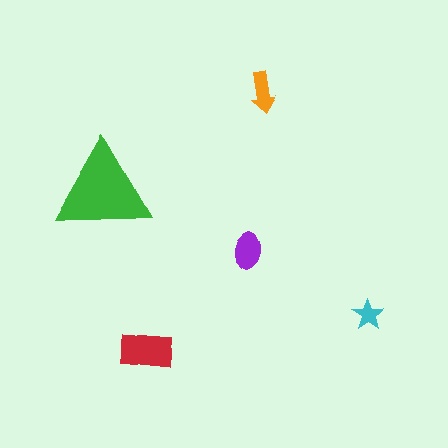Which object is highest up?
The orange arrow is topmost.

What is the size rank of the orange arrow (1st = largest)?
4th.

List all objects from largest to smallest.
The green triangle, the red rectangle, the purple ellipse, the orange arrow, the cyan star.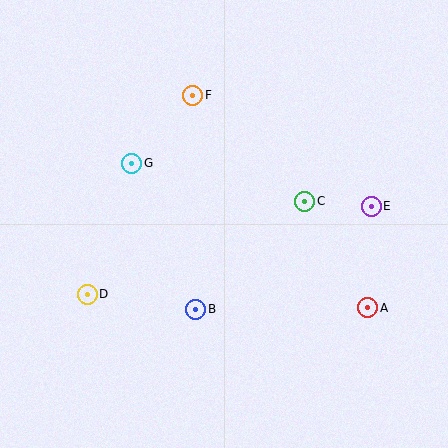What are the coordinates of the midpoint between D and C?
The midpoint between D and C is at (196, 248).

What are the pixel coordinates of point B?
Point B is at (196, 309).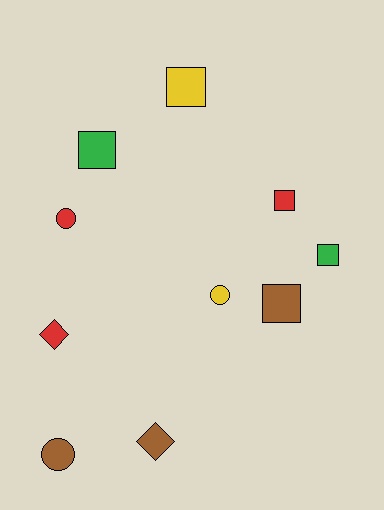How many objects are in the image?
There are 10 objects.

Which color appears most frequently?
Brown, with 3 objects.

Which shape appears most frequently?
Square, with 5 objects.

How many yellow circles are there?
There is 1 yellow circle.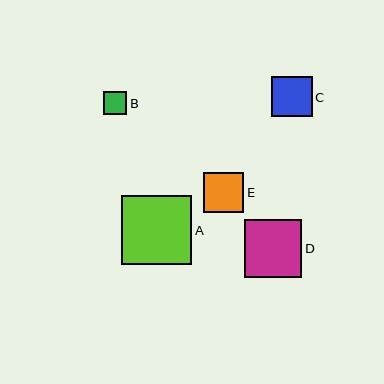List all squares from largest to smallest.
From largest to smallest: A, D, C, E, B.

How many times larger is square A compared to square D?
Square A is approximately 1.2 times the size of square D.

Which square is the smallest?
Square B is the smallest with a size of approximately 23 pixels.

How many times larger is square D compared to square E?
Square D is approximately 1.5 times the size of square E.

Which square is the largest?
Square A is the largest with a size of approximately 70 pixels.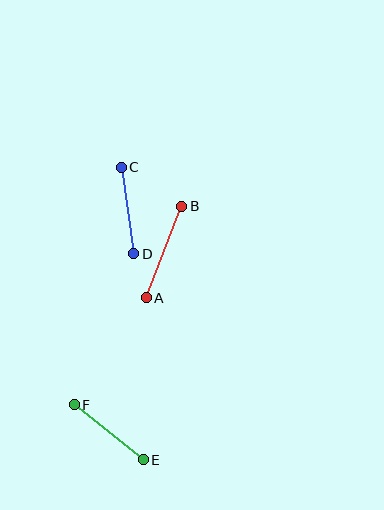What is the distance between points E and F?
The distance is approximately 89 pixels.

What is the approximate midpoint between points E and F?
The midpoint is at approximately (109, 432) pixels.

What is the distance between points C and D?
The distance is approximately 87 pixels.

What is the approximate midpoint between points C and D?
The midpoint is at approximately (127, 211) pixels.